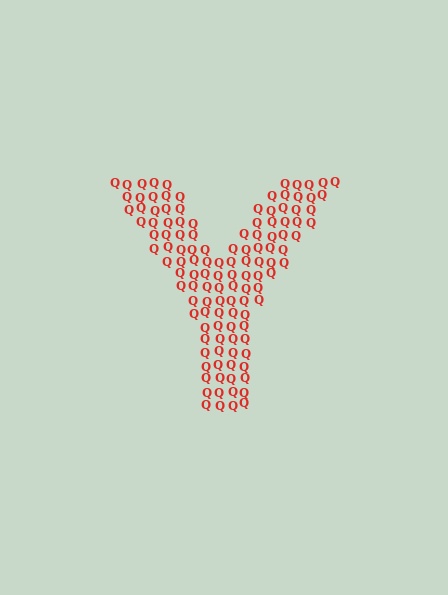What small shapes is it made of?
It is made of small letter Q's.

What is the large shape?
The large shape is the letter Y.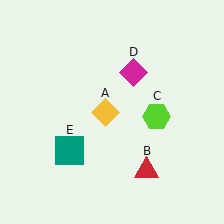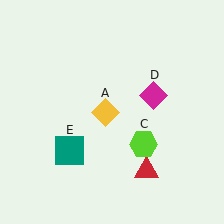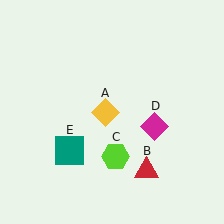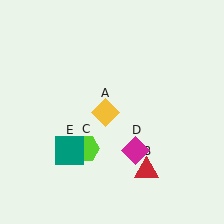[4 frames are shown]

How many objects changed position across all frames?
2 objects changed position: lime hexagon (object C), magenta diamond (object D).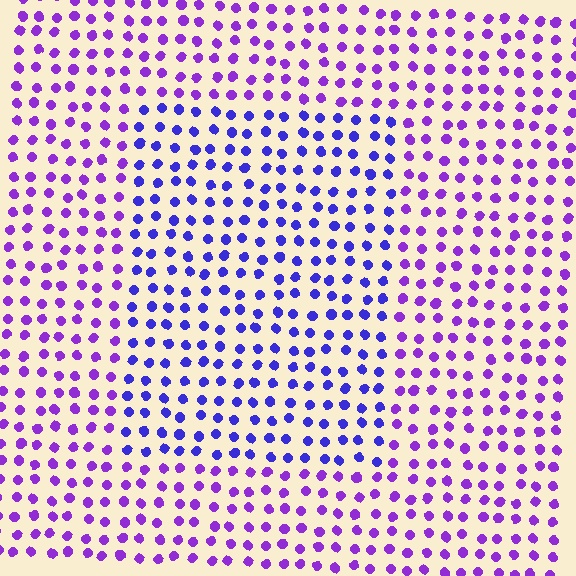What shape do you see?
I see a rectangle.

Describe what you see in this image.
The image is filled with small purple elements in a uniform arrangement. A rectangle-shaped region is visible where the elements are tinted to a slightly different hue, forming a subtle color boundary.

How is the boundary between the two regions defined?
The boundary is defined purely by a slight shift in hue (about 32 degrees). Spacing, size, and orientation are identical on both sides.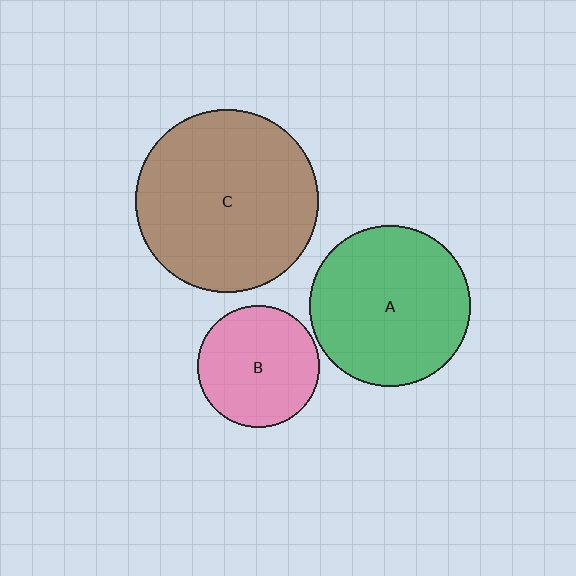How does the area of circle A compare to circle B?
Approximately 1.8 times.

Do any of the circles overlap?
No, none of the circles overlap.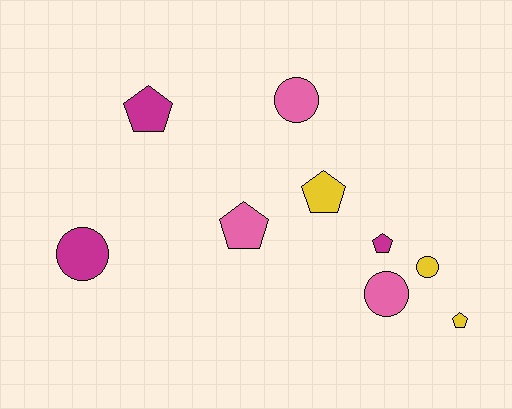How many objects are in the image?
There are 9 objects.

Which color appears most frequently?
Magenta, with 3 objects.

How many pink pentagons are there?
There is 1 pink pentagon.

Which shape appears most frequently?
Pentagon, with 5 objects.